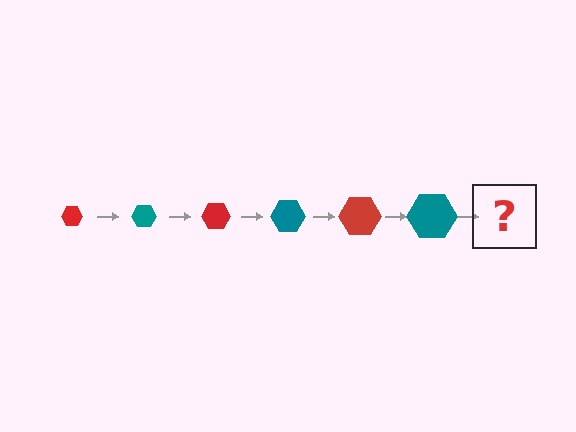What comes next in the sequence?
The next element should be a red hexagon, larger than the previous one.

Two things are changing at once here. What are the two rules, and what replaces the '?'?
The two rules are that the hexagon grows larger each step and the color cycles through red and teal. The '?' should be a red hexagon, larger than the previous one.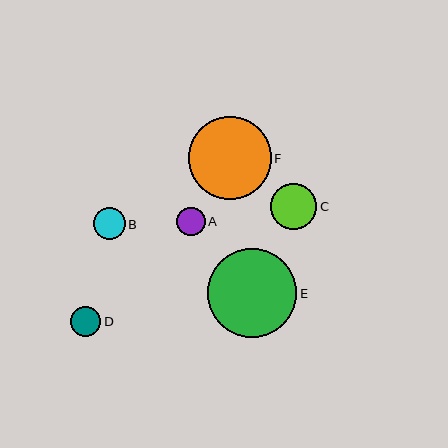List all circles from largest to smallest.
From largest to smallest: E, F, C, B, D, A.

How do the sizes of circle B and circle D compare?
Circle B and circle D are approximately the same size.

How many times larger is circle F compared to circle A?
Circle F is approximately 2.9 times the size of circle A.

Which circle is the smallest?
Circle A is the smallest with a size of approximately 28 pixels.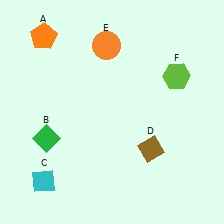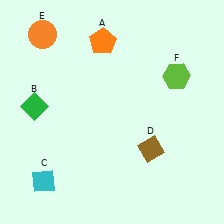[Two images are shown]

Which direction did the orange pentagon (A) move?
The orange pentagon (A) moved right.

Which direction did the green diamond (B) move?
The green diamond (B) moved up.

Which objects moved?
The objects that moved are: the orange pentagon (A), the green diamond (B), the orange circle (E).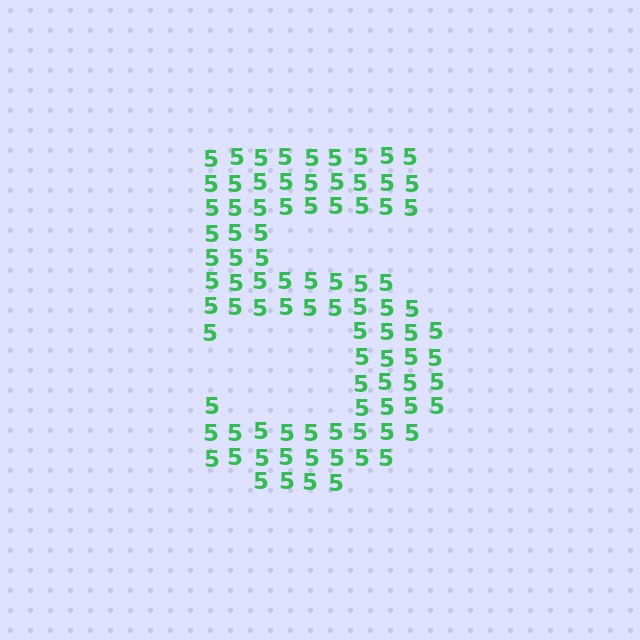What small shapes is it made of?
It is made of small digit 5's.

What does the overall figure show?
The overall figure shows the digit 5.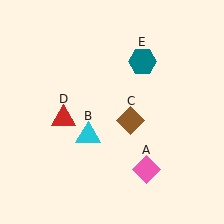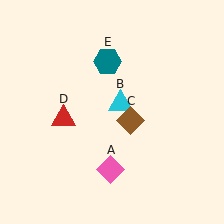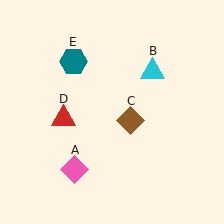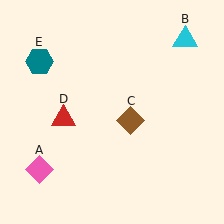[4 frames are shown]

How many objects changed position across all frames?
3 objects changed position: pink diamond (object A), cyan triangle (object B), teal hexagon (object E).